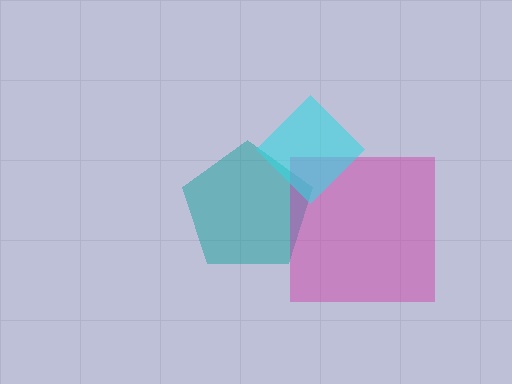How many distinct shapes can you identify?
There are 3 distinct shapes: a teal pentagon, a magenta square, a cyan diamond.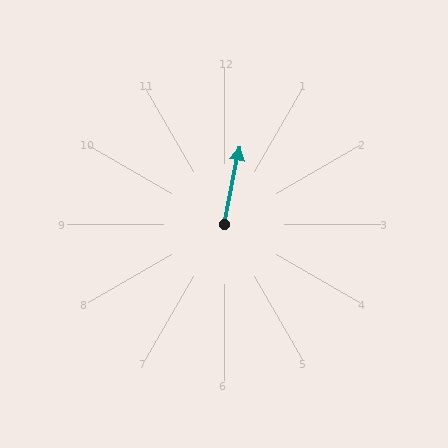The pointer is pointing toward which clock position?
Roughly 12 o'clock.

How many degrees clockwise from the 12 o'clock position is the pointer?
Approximately 11 degrees.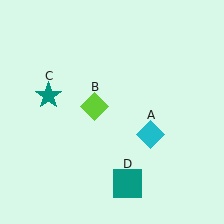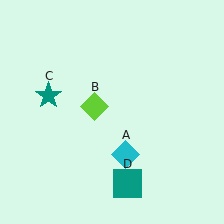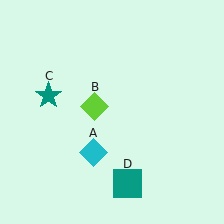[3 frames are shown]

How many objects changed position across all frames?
1 object changed position: cyan diamond (object A).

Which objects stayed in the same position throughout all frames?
Lime diamond (object B) and teal star (object C) and teal square (object D) remained stationary.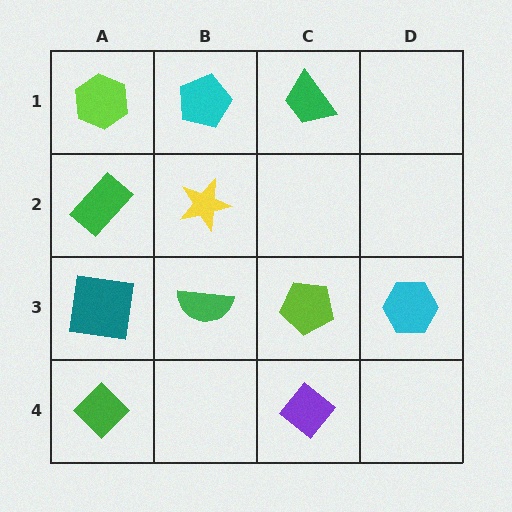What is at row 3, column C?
A lime pentagon.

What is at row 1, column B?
A cyan pentagon.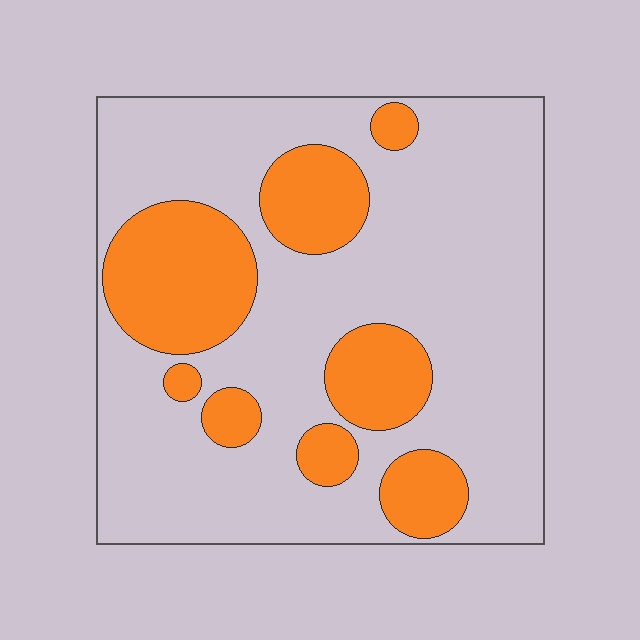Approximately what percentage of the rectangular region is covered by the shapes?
Approximately 25%.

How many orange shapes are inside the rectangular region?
8.